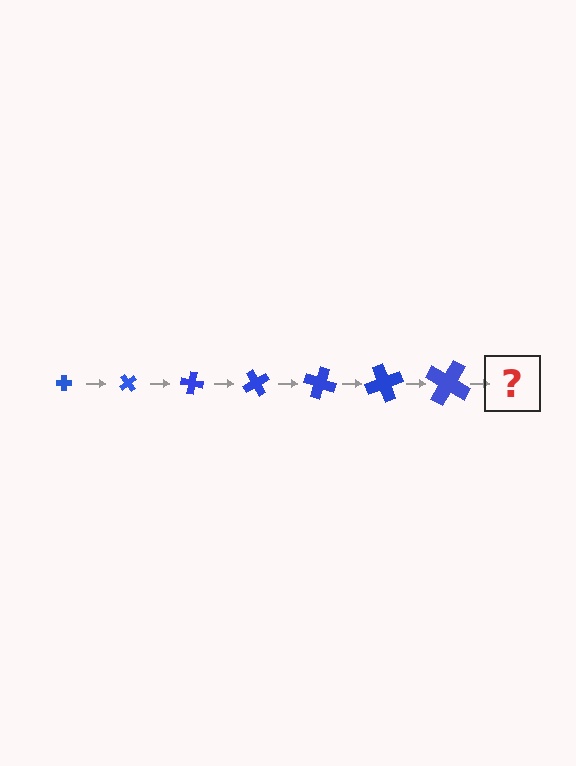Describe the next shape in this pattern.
It should be a cross, larger than the previous one and rotated 350 degrees from the start.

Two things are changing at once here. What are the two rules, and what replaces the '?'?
The two rules are that the cross grows larger each step and it rotates 50 degrees each step. The '?' should be a cross, larger than the previous one and rotated 350 degrees from the start.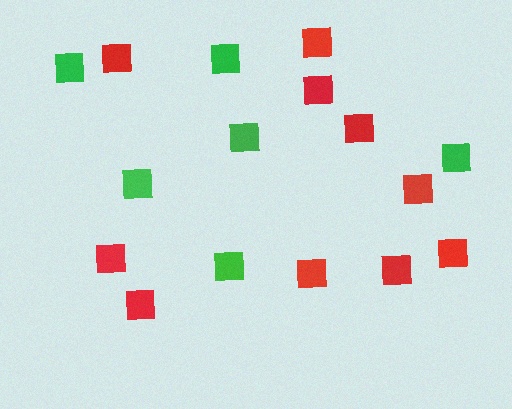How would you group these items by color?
There are 2 groups: one group of red squares (10) and one group of green squares (6).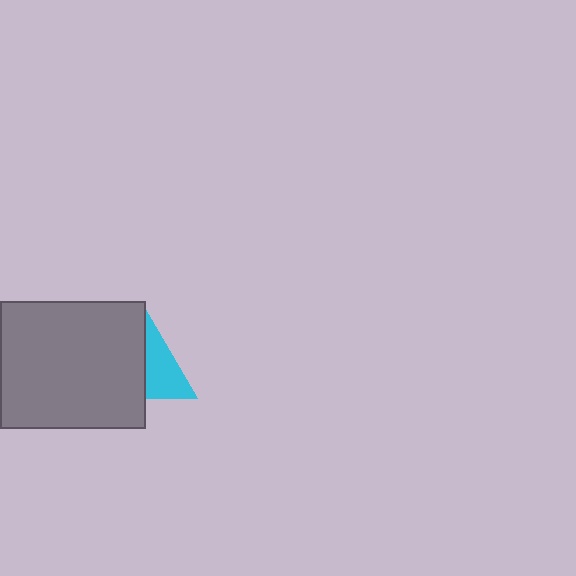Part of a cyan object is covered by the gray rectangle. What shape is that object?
It is a triangle.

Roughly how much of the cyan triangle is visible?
About half of it is visible (roughly 49%).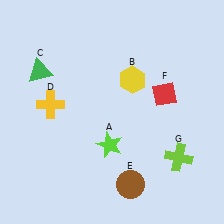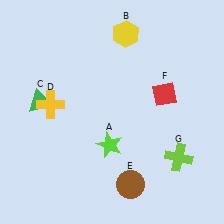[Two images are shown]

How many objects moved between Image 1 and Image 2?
2 objects moved between the two images.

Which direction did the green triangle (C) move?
The green triangle (C) moved down.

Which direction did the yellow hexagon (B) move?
The yellow hexagon (B) moved up.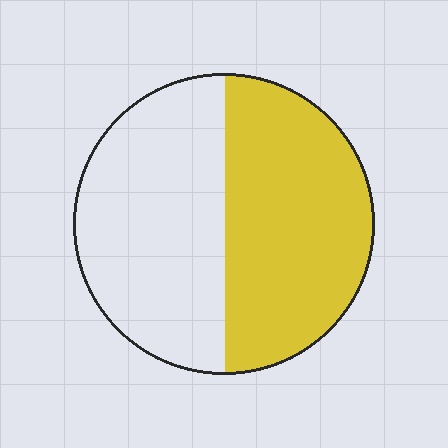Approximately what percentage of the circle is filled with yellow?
Approximately 50%.